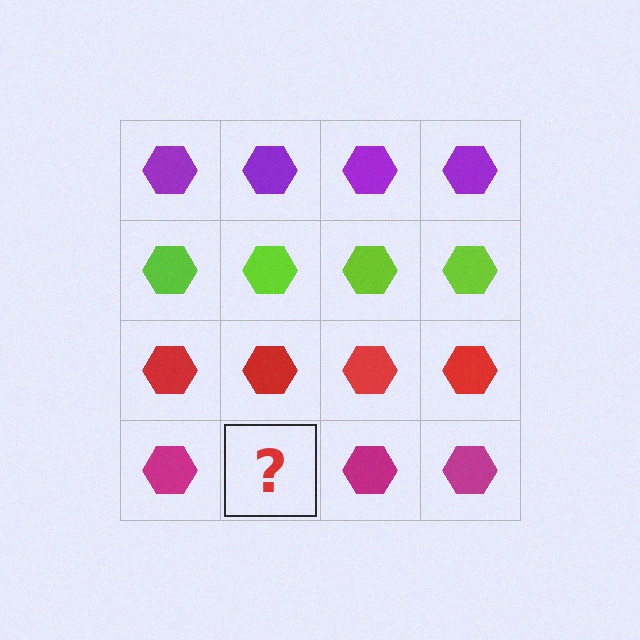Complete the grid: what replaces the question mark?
The question mark should be replaced with a magenta hexagon.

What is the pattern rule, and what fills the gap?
The rule is that each row has a consistent color. The gap should be filled with a magenta hexagon.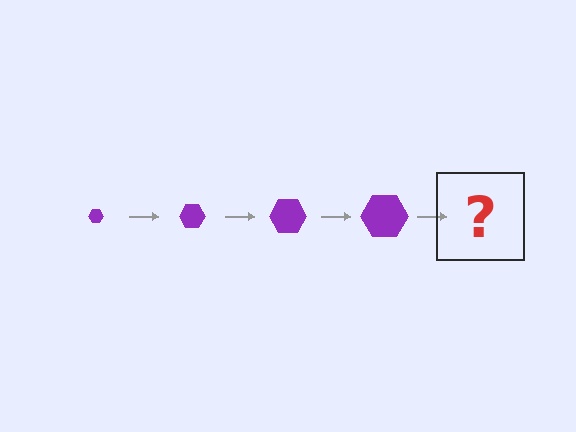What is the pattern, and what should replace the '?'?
The pattern is that the hexagon gets progressively larger each step. The '?' should be a purple hexagon, larger than the previous one.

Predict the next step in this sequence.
The next step is a purple hexagon, larger than the previous one.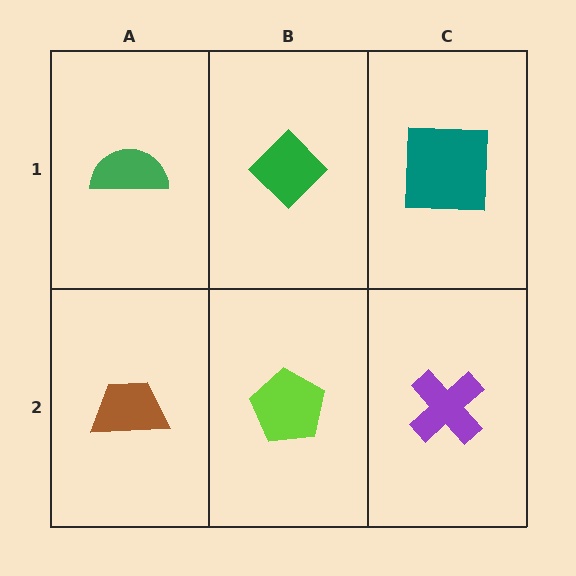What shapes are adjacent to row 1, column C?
A purple cross (row 2, column C), a green diamond (row 1, column B).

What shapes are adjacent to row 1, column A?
A brown trapezoid (row 2, column A), a green diamond (row 1, column B).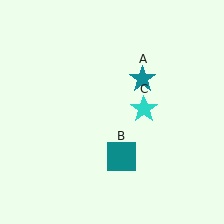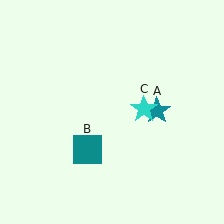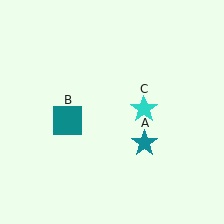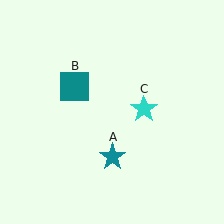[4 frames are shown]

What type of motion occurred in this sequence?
The teal star (object A), teal square (object B) rotated clockwise around the center of the scene.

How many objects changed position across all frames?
2 objects changed position: teal star (object A), teal square (object B).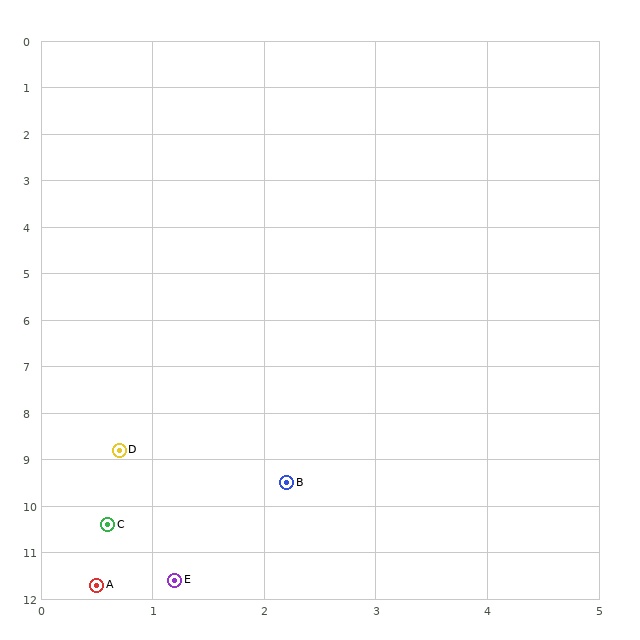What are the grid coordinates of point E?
Point E is at approximately (1.2, 11.6).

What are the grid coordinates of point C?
Point C is at approximately (0.6, 10.4).